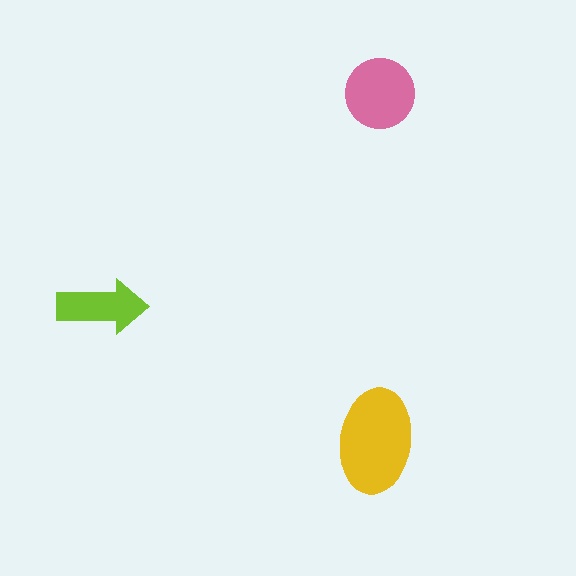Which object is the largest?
The yellow ellipse.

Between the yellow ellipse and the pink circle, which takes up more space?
The yellow ellipse.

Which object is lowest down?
The yellow ellipse is bottommost.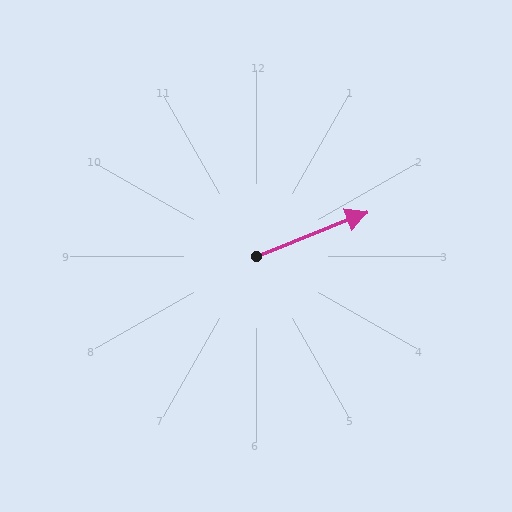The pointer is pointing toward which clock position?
Roughly 2 o'clock.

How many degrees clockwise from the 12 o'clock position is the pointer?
Approximately 68 degrees.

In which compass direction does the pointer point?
East.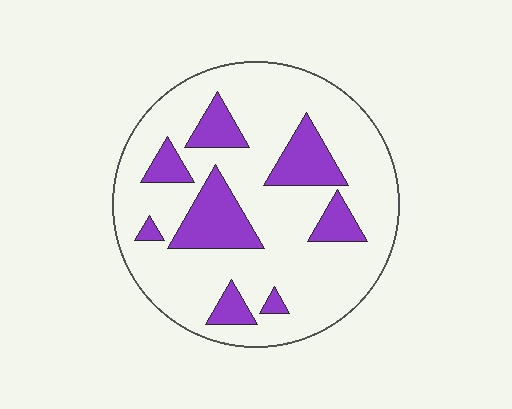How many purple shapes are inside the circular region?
8.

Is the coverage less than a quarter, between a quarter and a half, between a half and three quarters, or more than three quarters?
Less than a quarter.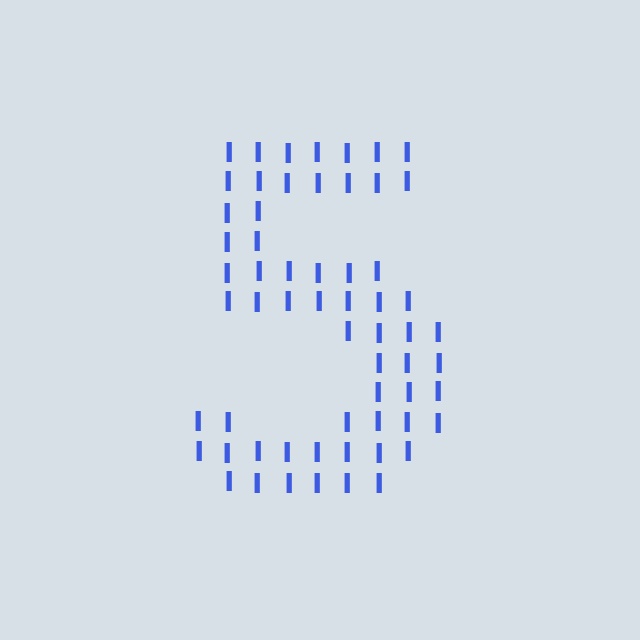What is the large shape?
The large shape is the digit 5.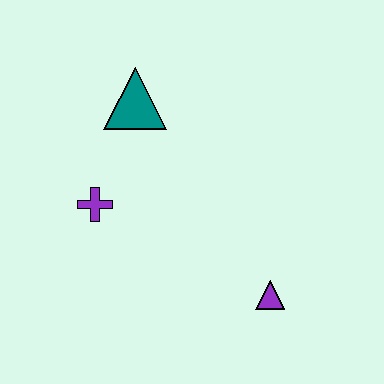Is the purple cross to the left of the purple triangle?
Yes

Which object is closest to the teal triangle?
The purple cross is closest to the teal triangle.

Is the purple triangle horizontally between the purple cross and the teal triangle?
No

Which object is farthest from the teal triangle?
The purple triangle is farthest from the teal triangle.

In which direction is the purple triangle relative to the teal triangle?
The purple triangle is below the teal triangle.